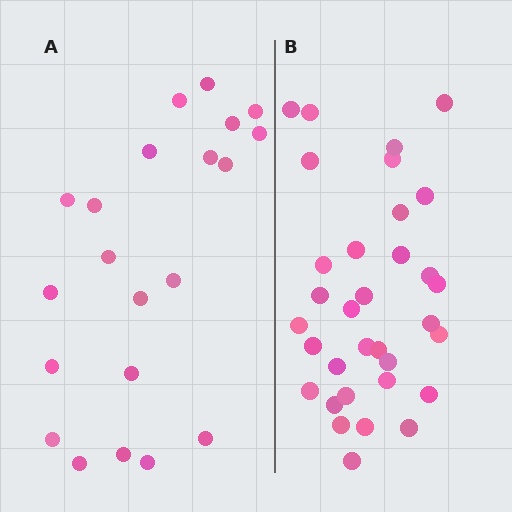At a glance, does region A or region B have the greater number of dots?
Region B (the right region) has more dots.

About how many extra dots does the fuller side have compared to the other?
Region B has roughly 12 or so more dots than region A.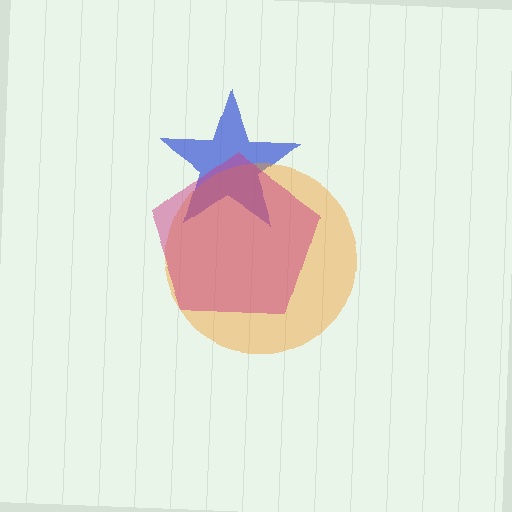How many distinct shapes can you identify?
There are 3 distinct shapes: a blue star, an orange circle, a magenta pentagon.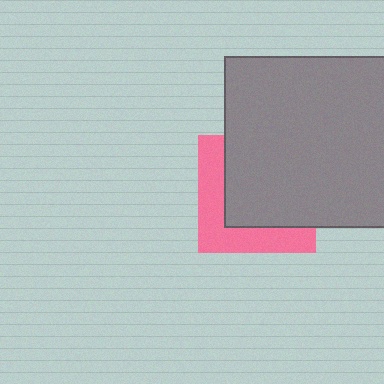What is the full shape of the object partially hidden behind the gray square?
The partially hidden object is a pink square.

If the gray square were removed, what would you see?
You would see the complete pink square.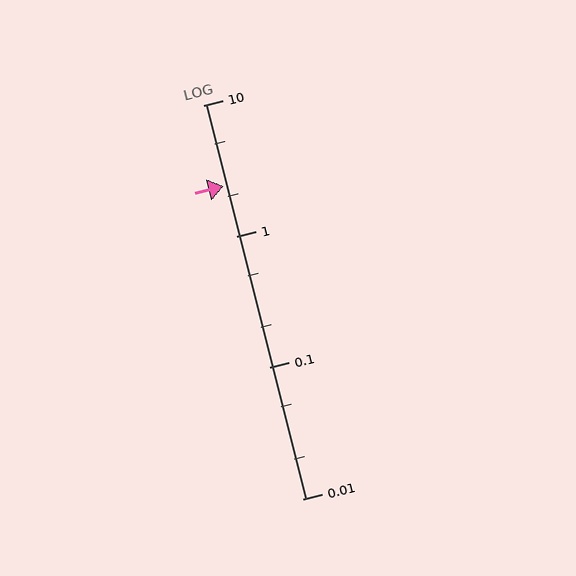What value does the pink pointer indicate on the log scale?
The pointer indicates approximately 2.4.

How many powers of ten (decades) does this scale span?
The scale spans 3 decades, from 0.01 to 10.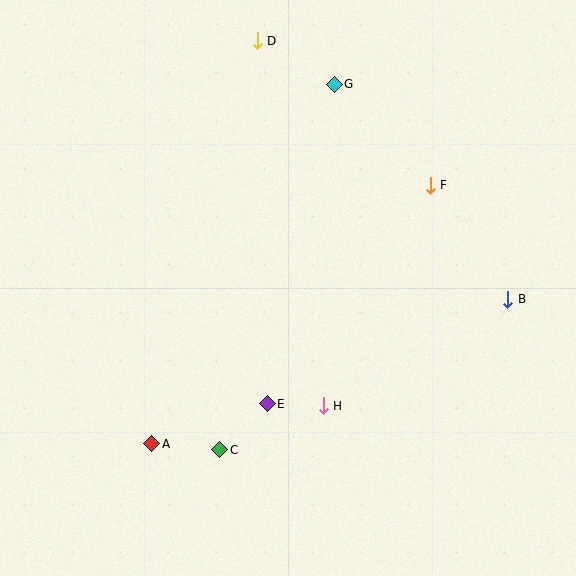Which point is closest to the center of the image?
Point E at (267, 404) is closest to the center.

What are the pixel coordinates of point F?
Point F is at (430, 185).